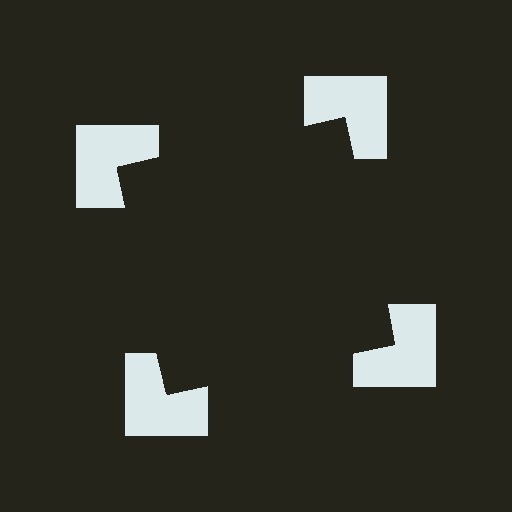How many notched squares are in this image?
There are 4 — one at each vertex of the illusory square.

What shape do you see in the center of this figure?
An illusory square — its edges are inferred from the aligned wedge cuts in the notched squares, not physically drawn.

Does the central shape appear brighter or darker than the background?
It typically appears slightly darker than the background, even though no actual brightness change is drawn.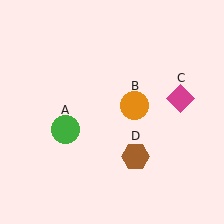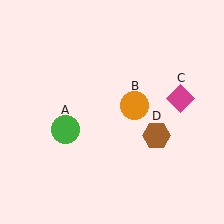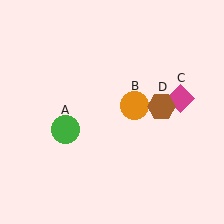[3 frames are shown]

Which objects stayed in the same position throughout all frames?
Green circle (object A) and orange circle (object B) and magenta diamond (object C) remained stationary.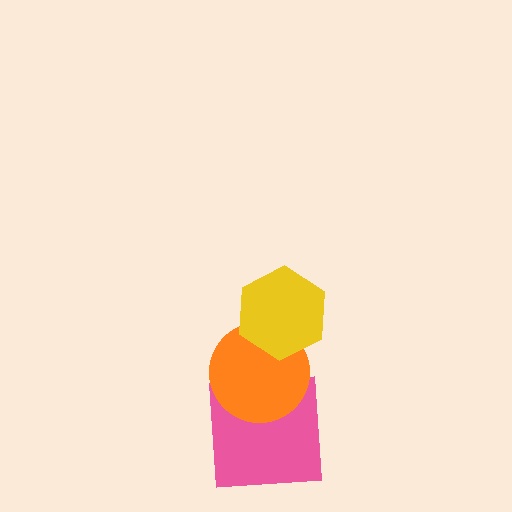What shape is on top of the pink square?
The orange circle is on top of the pink square.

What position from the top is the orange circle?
The orange circle is 2nd from the top.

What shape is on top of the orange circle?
The yellow hexagon is on top of the orange circle.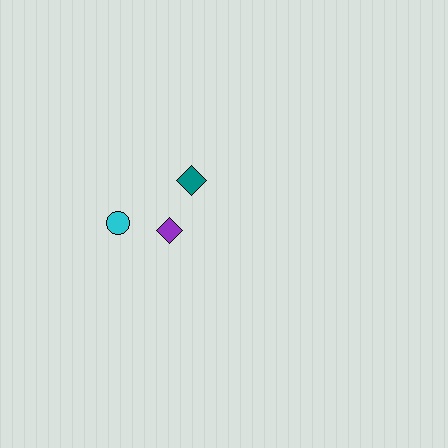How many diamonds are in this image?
There are 2 diamonds.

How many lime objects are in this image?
There are no lime objects.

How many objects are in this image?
There are 3 objects.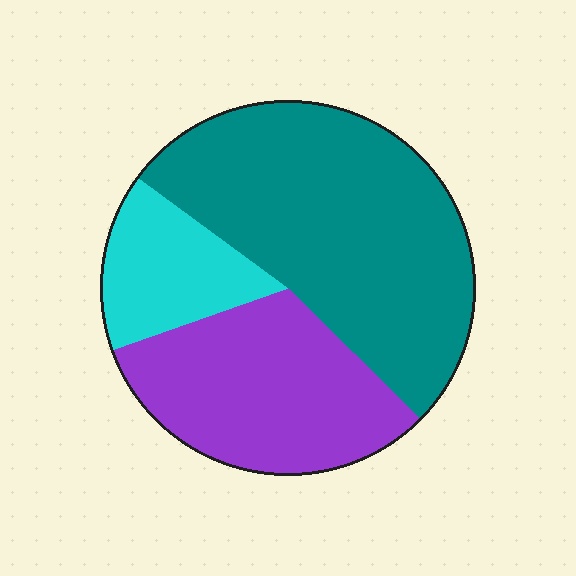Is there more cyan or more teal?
Teal.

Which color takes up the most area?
Teal, at roughly 50%.